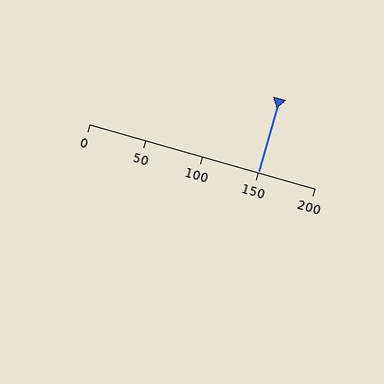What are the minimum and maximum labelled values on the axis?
The axis runs from 0 to 200.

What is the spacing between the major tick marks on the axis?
The major ticks are spaced 50 apart.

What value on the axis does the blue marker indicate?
The marker indicates approximately 150.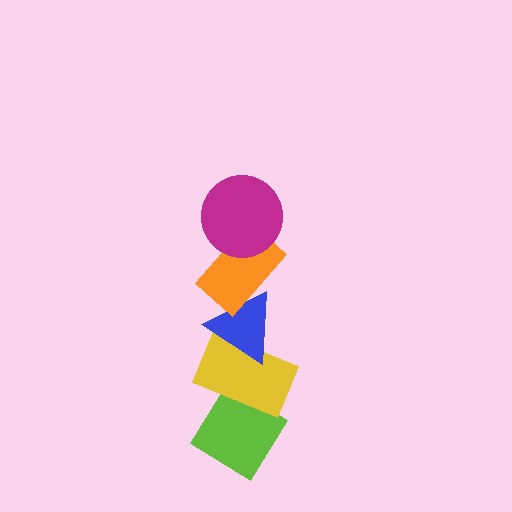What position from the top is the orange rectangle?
The orange rectangle is 2nd from the top.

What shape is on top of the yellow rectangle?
The blue triangle is on top of the yellow rectangle.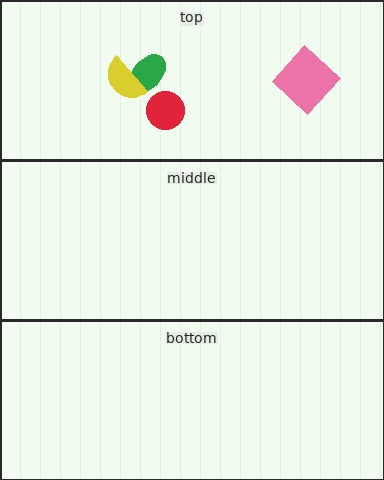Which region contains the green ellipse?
The top region.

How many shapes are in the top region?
4.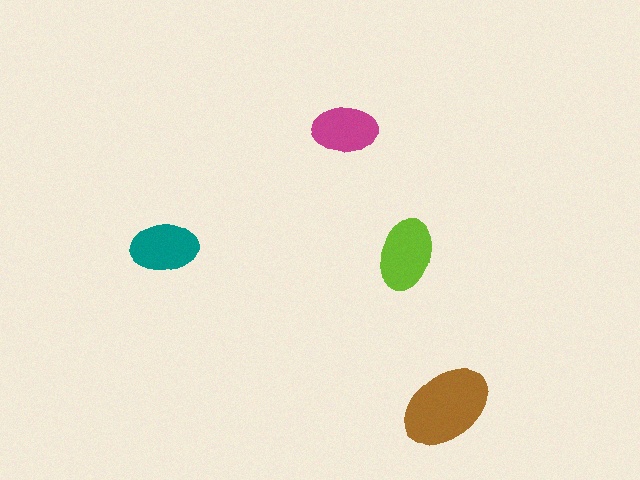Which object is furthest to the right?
The brown ellipse is rightmost.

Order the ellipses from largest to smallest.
the brown one, the lime one, the teal one, the magenta one.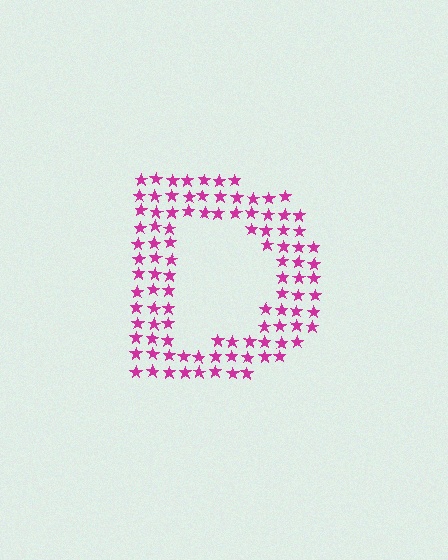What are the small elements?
The small elements are stars.